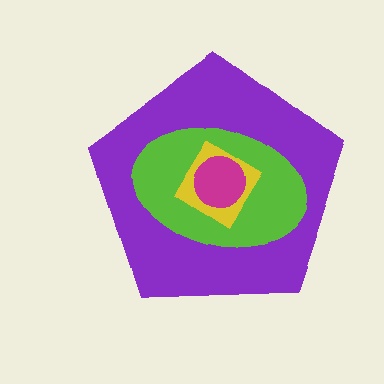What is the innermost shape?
The magenta circle.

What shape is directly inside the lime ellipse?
The yellow diamond.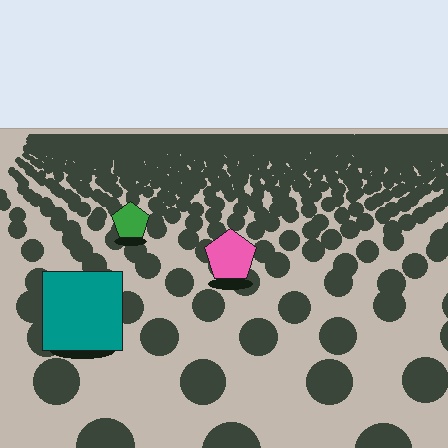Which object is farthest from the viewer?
The green pentagon is farthest from the viewer. It appears smaller and the ground texture around it is denser.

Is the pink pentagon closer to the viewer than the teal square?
No. The teal square is closer — you can tell from the texture gradient: the ground texture is coarser near it.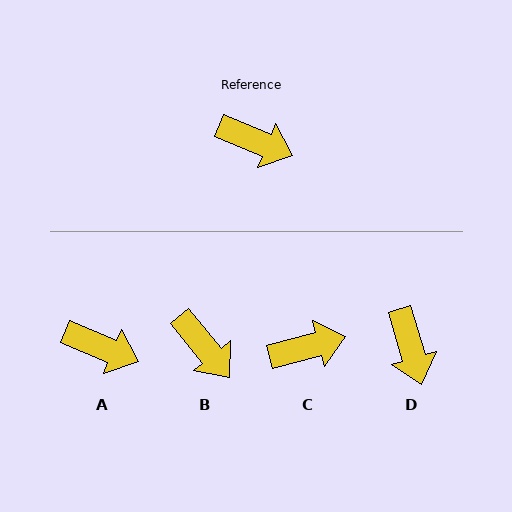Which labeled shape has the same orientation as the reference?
A.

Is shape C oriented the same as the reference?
No, it is off by about 37 degrees.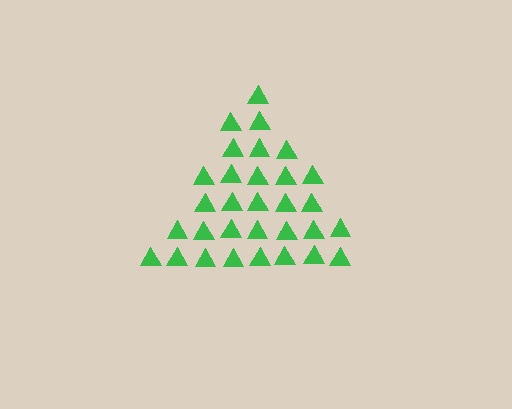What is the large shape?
The large shape is a triangle.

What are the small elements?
The small elements are triangles.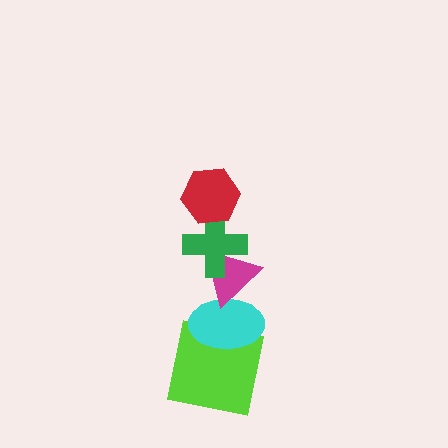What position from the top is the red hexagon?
The red hexagon is 1st from the top.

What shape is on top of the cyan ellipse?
The magenta triangle is on top of the cyan ellipse.